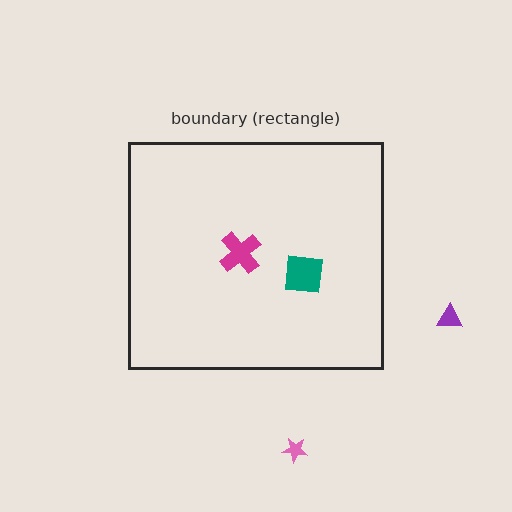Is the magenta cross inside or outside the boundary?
Inside.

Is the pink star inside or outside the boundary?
Outside.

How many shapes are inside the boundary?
2 inside, 2 outside.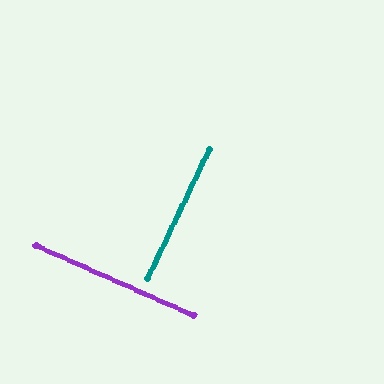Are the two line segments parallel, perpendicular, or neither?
Perpendicular — they meet at approximately 88°.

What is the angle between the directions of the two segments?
Approximately 88 degrees.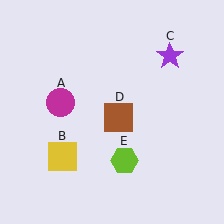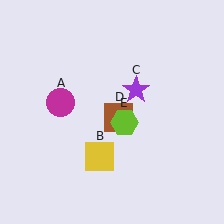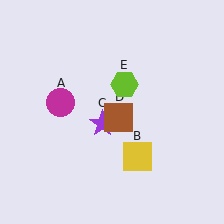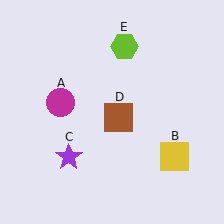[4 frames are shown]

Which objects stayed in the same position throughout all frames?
Magenta circle (object A) and brown square (object D) remained stationary.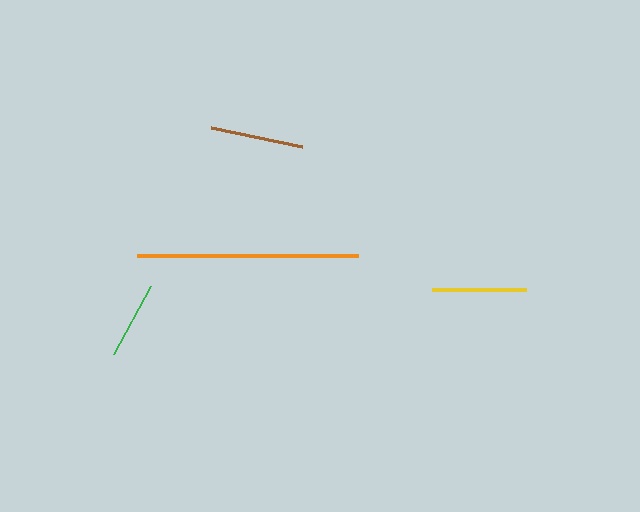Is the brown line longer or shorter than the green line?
The brown line is longer than the green line.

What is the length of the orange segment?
The orange segment is approximately 221 pixels long.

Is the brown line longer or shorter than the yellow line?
The yellow line is longer than the brown line.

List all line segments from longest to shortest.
From longest to shortest: orange, yellow, brown, green.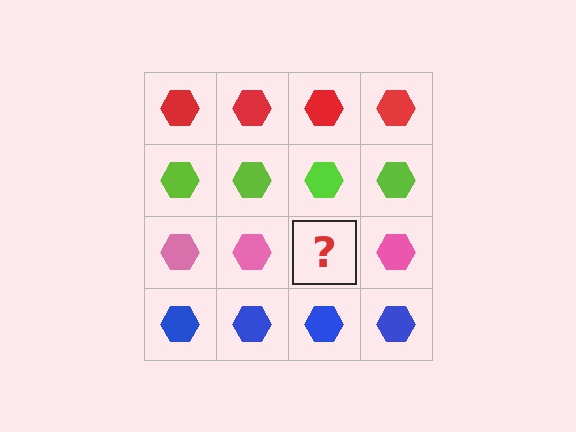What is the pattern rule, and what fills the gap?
The rule is that each row has a consistent color. The gap should be filled with a pink hexagon.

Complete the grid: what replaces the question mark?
The question mark should be replaced with a pink hexagon.